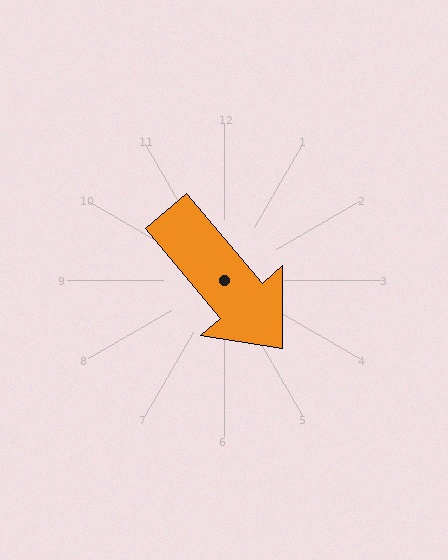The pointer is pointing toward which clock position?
Roughly 5 o'clock.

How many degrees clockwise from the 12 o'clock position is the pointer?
Approximately 140 degrees.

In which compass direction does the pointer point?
Southeast.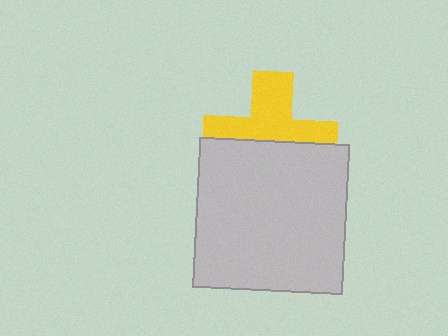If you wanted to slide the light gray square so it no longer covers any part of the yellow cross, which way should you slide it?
Slide it down — that is the most direct way to separate the two shapes.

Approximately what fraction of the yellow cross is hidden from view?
Roughly 49% of the yellow cross is hidden behind the light gray square.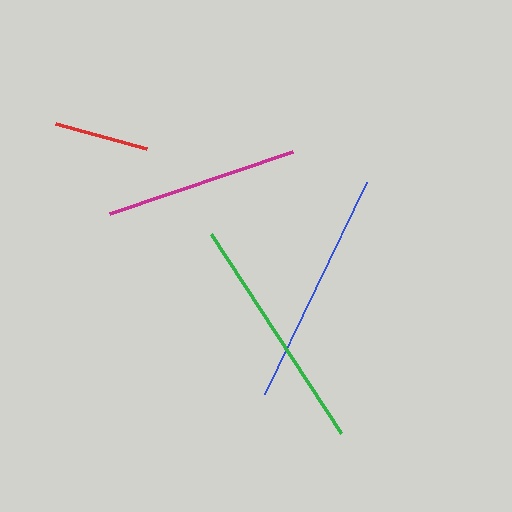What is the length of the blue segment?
The blue segment is approximately 235 pixels long.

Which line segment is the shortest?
The red line is the shortest at approximately 94 pixels.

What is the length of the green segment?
The green segment is approximately 238 pixels long.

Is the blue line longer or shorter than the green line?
The green line is longer than the blue line.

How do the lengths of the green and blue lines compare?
The green and blue lines are approximately the same length.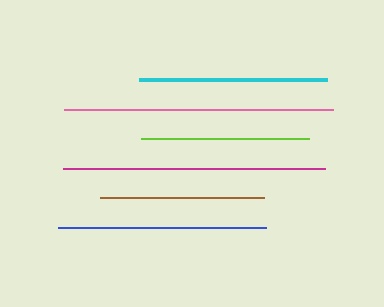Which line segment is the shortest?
The brown line is the shortest at approximately 164 pixels.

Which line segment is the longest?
The pink line is the longest at approximately 269 pixels.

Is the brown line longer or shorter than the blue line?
The blue line is longer than the brown line.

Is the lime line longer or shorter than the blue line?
The blue line is longer than the lime line.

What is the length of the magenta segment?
The magenta segment is approximately 262 pixels long.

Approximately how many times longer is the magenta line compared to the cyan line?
The magenta line is approximately 1.4 times the length of the cyan line.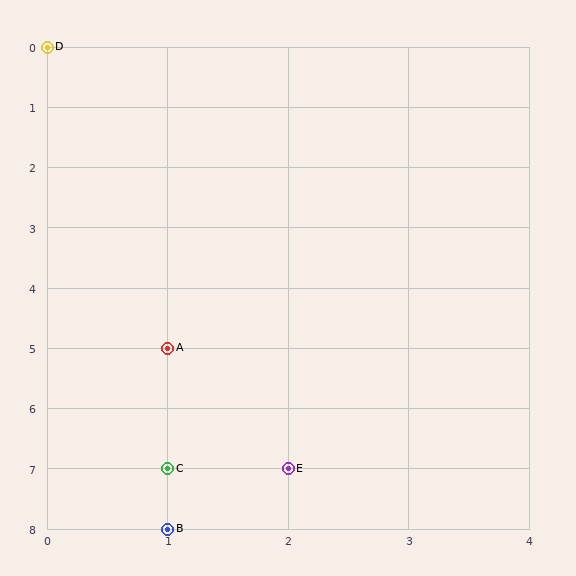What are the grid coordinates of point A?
Point A is at grid coordinates (1, 5).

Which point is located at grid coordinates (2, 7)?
Point E is at (2, 7).